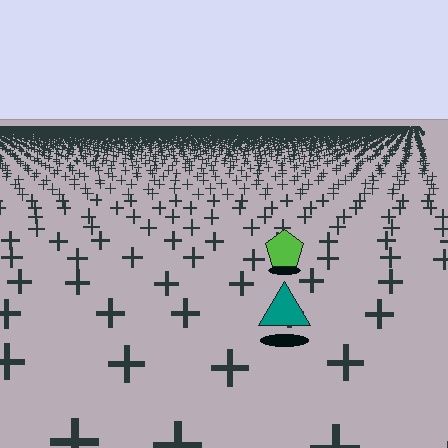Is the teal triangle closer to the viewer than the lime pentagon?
Yes. The teal triangle is closer — you can tell from the texture gradient: the ground texture is coarser near it.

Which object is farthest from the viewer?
The lime pentagon is farthest from the viewer. It appears smaller and the ground texture around it is denser.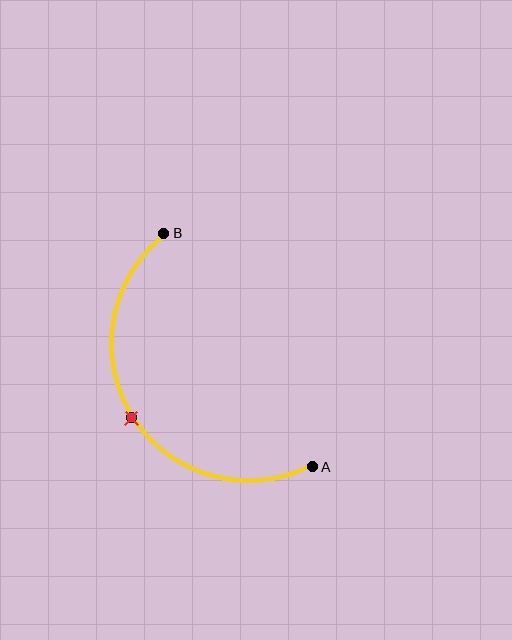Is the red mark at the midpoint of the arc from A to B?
Yes. The red mark lies on the arc at equal arc-length from both A and B — it is the arc midpoint.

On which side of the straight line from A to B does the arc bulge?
The arc bulges to the left of the straight line connecting A and B.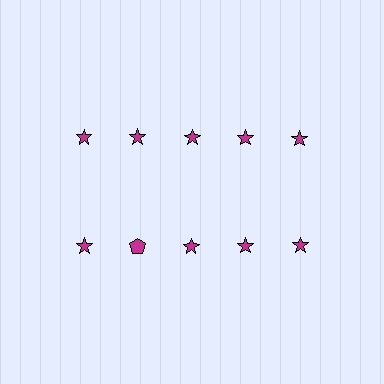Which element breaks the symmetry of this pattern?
The magenta pentagon in the second row, second from left column breaks the symmetry. All other shapes are magenta stars.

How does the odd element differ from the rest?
It has a different shape: pentagon instead of star.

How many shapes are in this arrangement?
There are 10 shapes arranged in a grid pattern.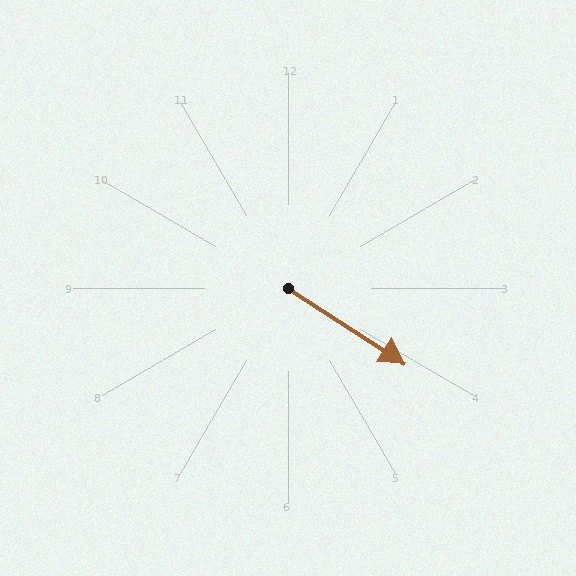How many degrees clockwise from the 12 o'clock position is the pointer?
Approximately 123 degrees.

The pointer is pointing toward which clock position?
Roughly 4 o'clock.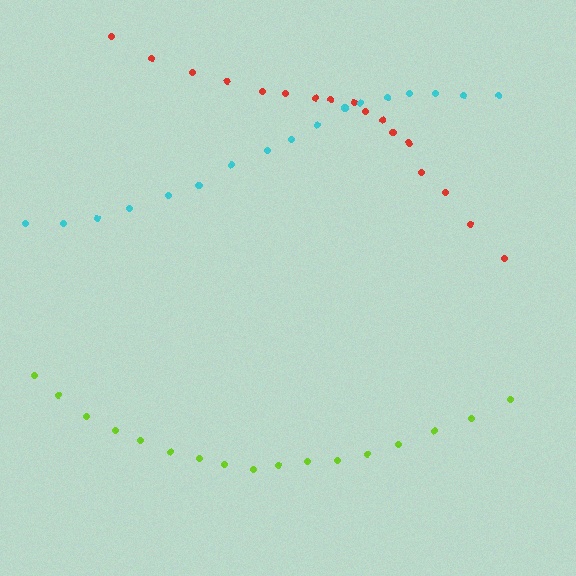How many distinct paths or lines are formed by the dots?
There are 3 distinct paths.